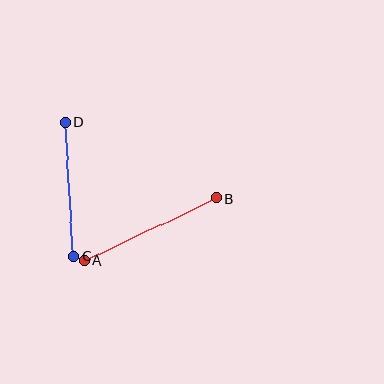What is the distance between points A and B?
The distance is approximately 146 pixels.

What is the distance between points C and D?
The distance is approximately 134 pixels.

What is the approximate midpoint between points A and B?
The midpoint is at approximately (150, 229) pixels.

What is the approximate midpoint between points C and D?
The midpoint is at approximately (69, 189) pixels.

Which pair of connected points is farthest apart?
Points A and B are farthest apart.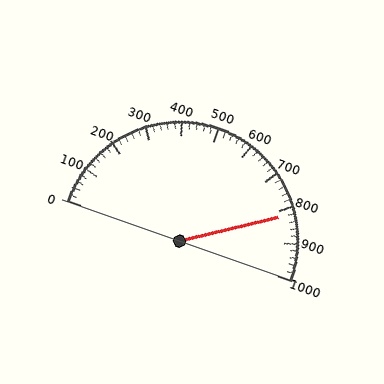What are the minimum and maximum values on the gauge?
The gauge ranges from 0 to 1000.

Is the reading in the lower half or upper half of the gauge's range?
The reading is in the upper half of the range (0 to 1000).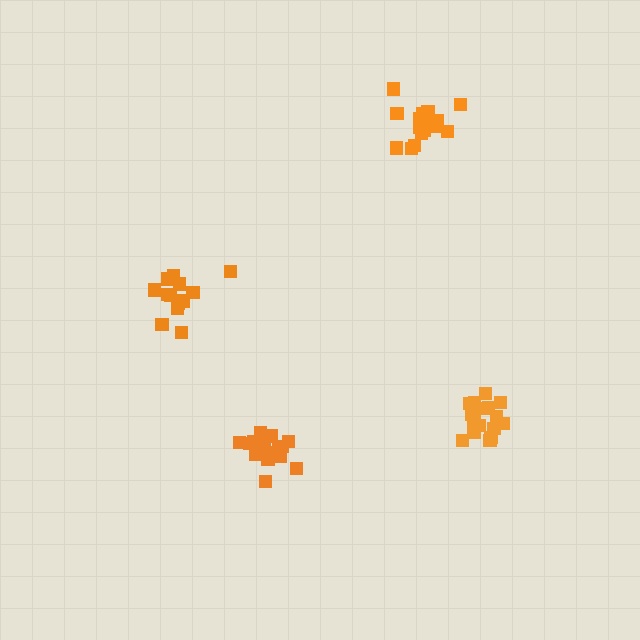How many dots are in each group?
Group 1: 18 dots, Group 2: 17 dots, Group 3: 18 dots, Group 4: 13 dots (66 total).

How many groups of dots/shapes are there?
There are 4 groups.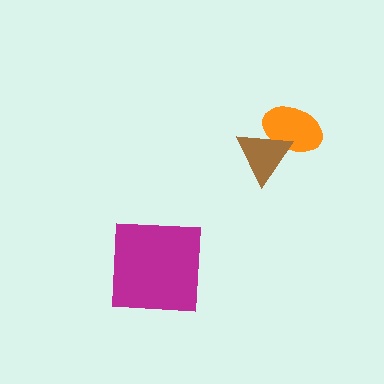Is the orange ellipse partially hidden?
Yes, it is partially covered by another shape.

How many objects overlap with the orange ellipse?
1 object overlaps with the orange ellipse.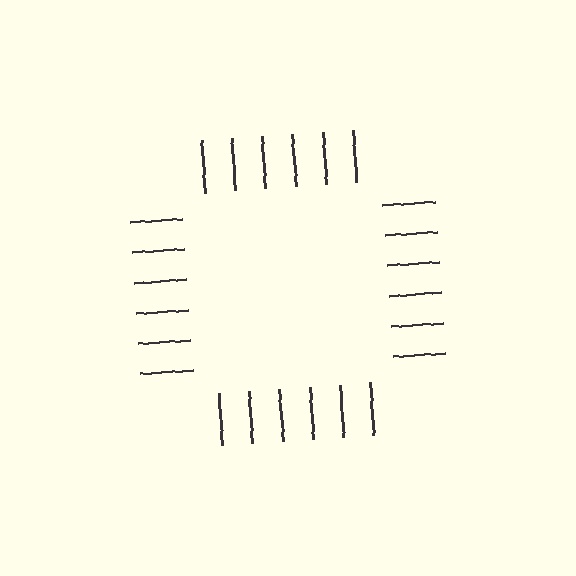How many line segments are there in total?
24 — 6 along each of the 4 edges.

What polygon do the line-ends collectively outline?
An illusory square — the line segments terminate on its edges but no continuous stroke is drawn.